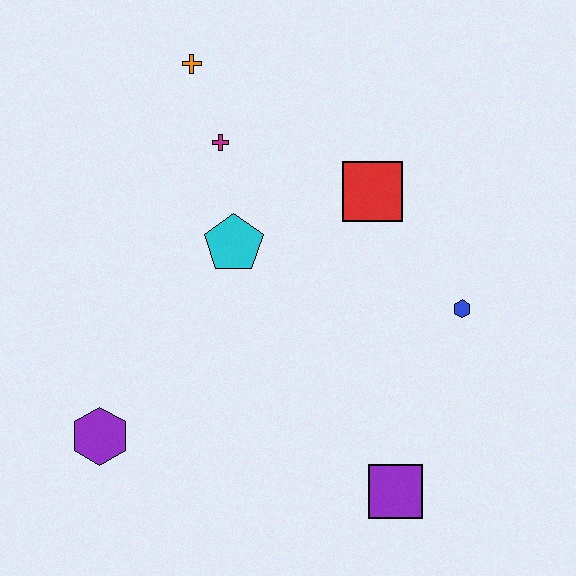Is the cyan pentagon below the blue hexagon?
No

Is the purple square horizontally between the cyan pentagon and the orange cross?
No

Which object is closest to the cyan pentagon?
The magenta cross is closest to the cyan pentagon.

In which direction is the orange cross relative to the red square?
The orange cross is to the left of the red square.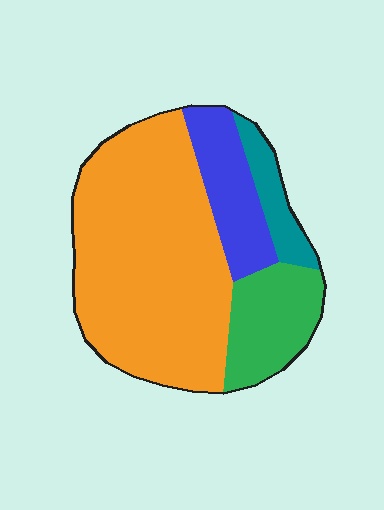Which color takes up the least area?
Teal, at roughly 10%.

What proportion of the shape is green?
Green covers roughly 15% of the shape.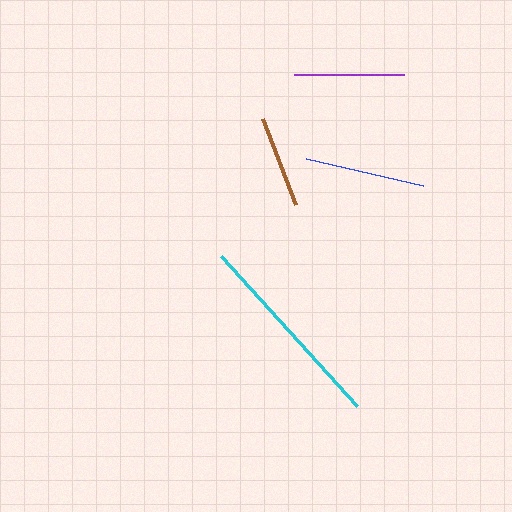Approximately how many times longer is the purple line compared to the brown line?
The purple line is approximately 1.2 times the length of the brown line.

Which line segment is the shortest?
The brown line is the shortest at approximately 92 pixels.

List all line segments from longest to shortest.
From longest to shortest: cyan, blue, purple, brown.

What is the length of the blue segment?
The blue segment is approximately 120 pixels long.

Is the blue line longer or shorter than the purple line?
The blue line is longer than the purple line.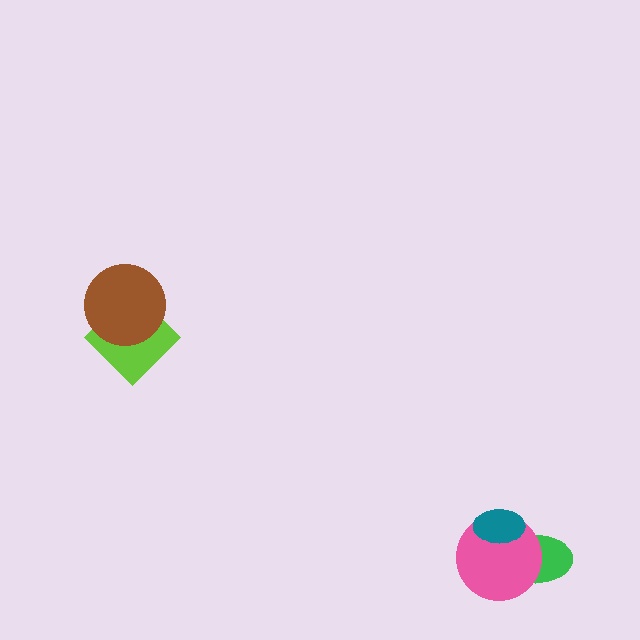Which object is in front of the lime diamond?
The brown circle is in front of the lime diamond.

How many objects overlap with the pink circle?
2 objects overlap with the pink circle.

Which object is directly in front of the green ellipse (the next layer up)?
The pink circle is directly in front of the green ellipse.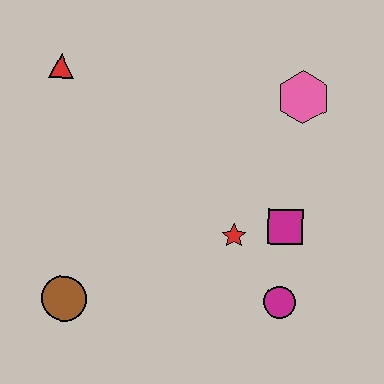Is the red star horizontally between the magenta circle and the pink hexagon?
No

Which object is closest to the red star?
The magenta square is closest to the red star.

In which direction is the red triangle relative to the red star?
The red triangle is to the left of the red star.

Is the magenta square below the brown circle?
No